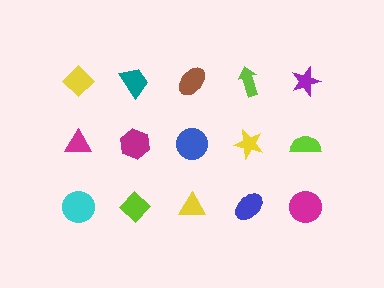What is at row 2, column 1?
A magenta triangle.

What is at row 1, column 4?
A lime arrow.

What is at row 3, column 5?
A magenta circle.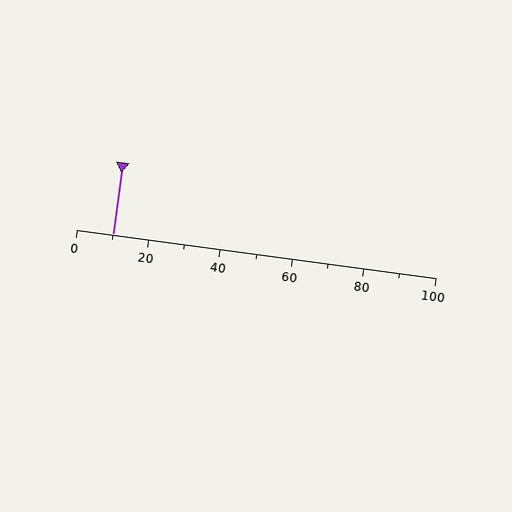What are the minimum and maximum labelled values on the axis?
The axis runs from 0 to 100.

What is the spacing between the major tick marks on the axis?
The major ticks are spaced 20 apart.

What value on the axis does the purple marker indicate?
The marker indicates approximately 10.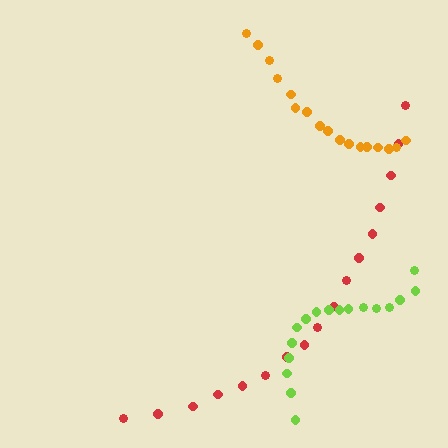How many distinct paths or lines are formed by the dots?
There are 3 distinct paths.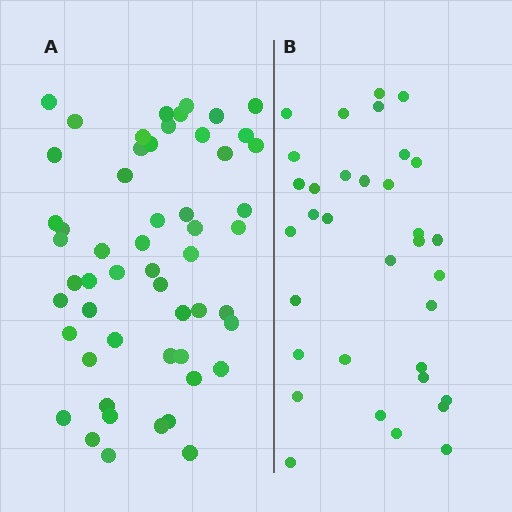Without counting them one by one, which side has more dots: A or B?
Region A (the left region) has more dots.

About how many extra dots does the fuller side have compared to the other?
Region A has approximately 20 more dots than region B.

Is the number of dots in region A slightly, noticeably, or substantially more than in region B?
Region A has substantially more. The ratio is roughly 1.6 to 1.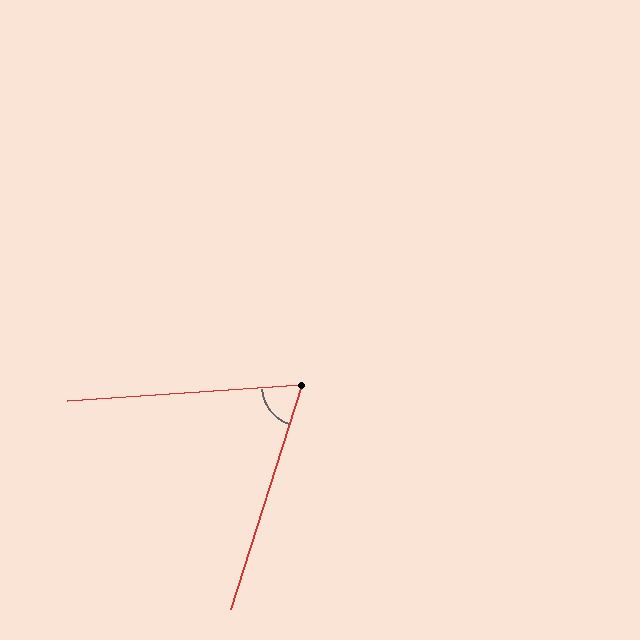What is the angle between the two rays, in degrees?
Approximately 69 degrees.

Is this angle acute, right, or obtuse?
It is acute.